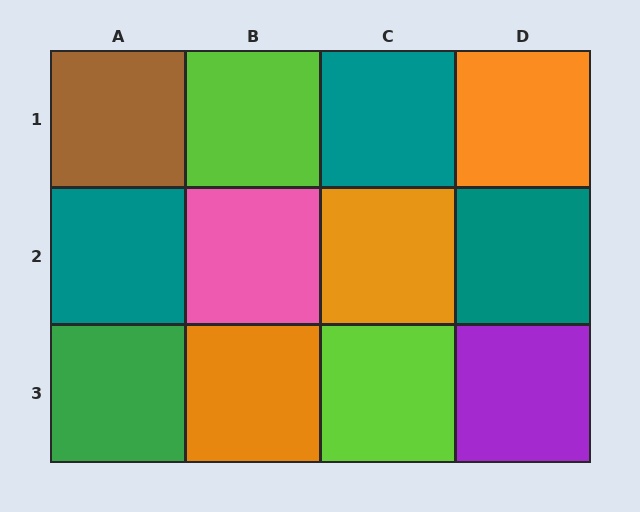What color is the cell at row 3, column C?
Lime.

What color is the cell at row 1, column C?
Teal.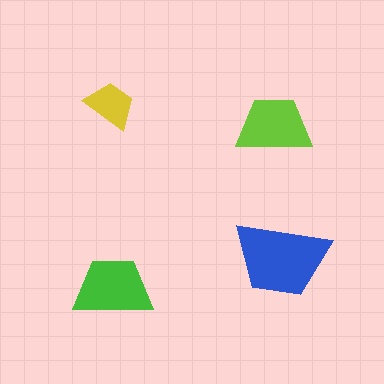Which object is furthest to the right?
The blue trapezoid is rightmost.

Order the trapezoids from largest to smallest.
the blue one, the green one, the lime one, the yellow one.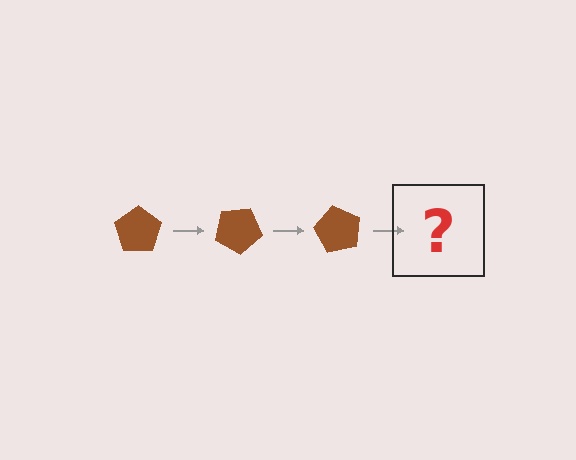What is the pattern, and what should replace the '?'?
The pattern is that the pentagon rotates 30 degrees each step. The '?' should be a brown pentagon rotated 90 degrees.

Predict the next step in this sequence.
The next step is a brown pentagon rotated 90 degrees.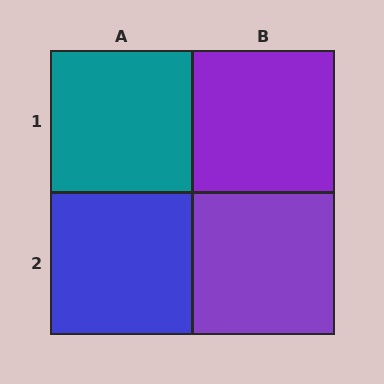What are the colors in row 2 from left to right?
Blue, purple.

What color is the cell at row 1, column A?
Teal.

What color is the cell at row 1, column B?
Purple.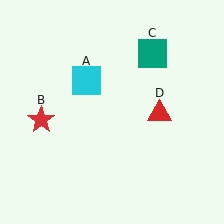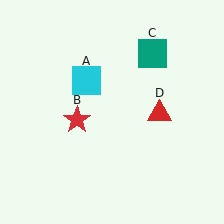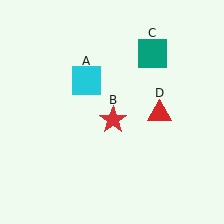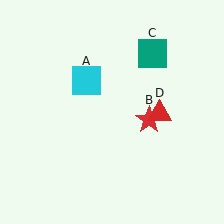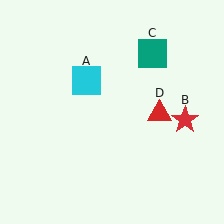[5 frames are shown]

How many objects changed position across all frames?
1 object changed position: red star (object B).